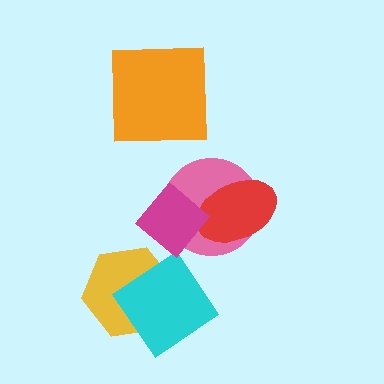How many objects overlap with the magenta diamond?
2 objects overlap with the magenta diamond.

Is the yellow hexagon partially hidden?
Yes, it is partially covered by another shape.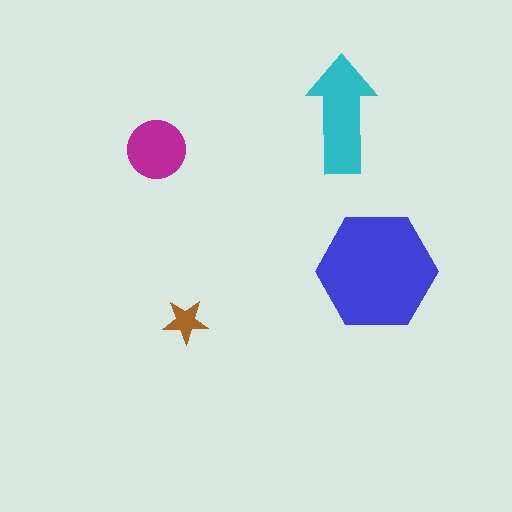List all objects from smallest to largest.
The brown star, the magenta circle, the cyan arrow, the blue hexagon.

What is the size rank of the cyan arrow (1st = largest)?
2nd.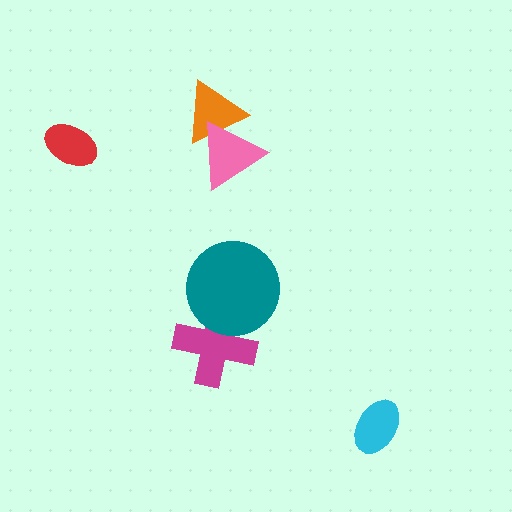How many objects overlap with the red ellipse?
0 objects overlap with the red ellipse.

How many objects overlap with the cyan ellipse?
0 objects overlap with the cyan ellipse.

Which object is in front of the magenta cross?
The teal circle is in front of the magenta cross.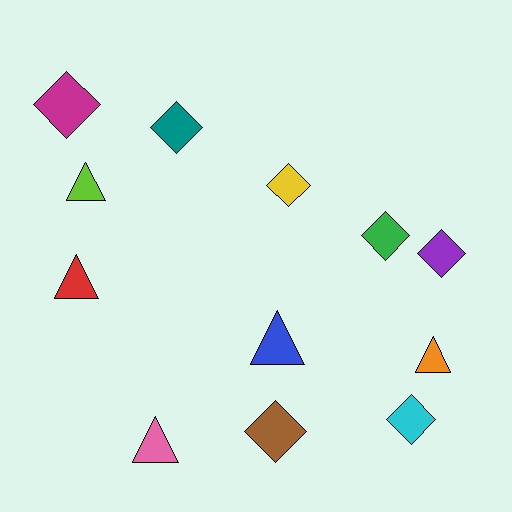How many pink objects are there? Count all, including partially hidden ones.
There is 1 pink object.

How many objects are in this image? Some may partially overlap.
There are 12 objects.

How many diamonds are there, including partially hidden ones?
There are 7 diamonds.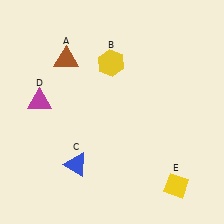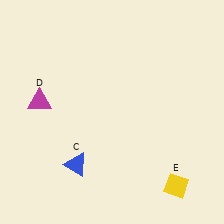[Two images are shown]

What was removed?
The brown triangle (A), the yellow hexagon (B) were removed in Image 2.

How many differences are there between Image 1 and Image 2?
There are 2 differences between the two images.